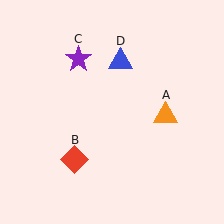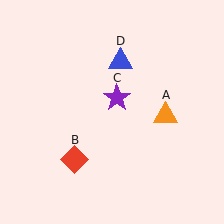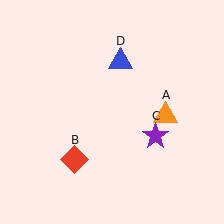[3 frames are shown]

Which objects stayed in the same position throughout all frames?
Orange triangle (object A) and red diamond (object B) and blue triangle (object D) remained stationary.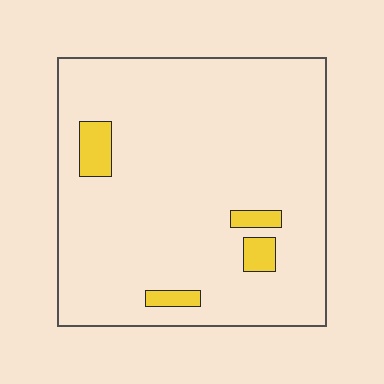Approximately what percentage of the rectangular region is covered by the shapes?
Approximately 5%.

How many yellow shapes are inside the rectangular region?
4.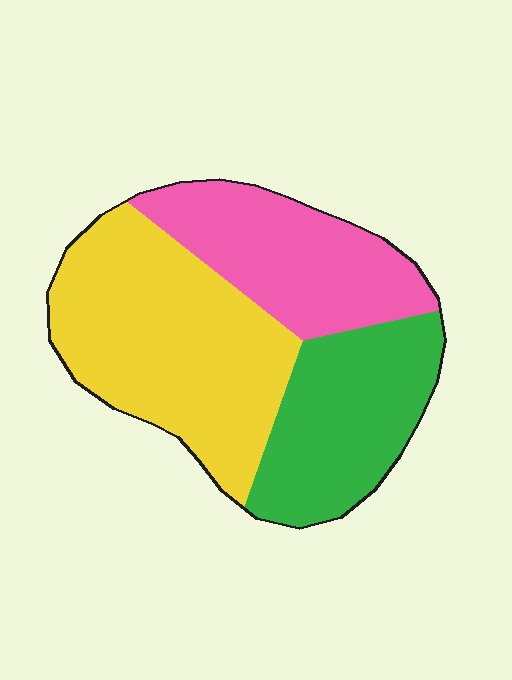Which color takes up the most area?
Yellow, at roughly 45%.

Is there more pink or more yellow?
Yellow.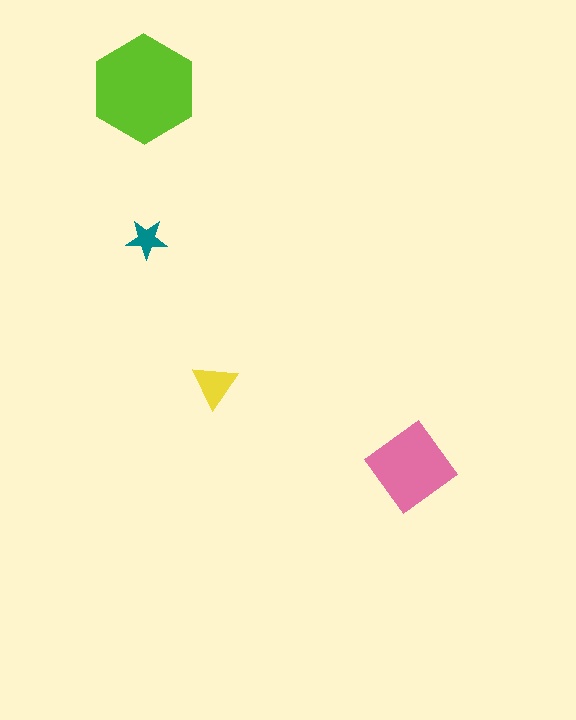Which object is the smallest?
The teal star.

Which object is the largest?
The lime hexagon.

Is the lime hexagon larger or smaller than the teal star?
Larger.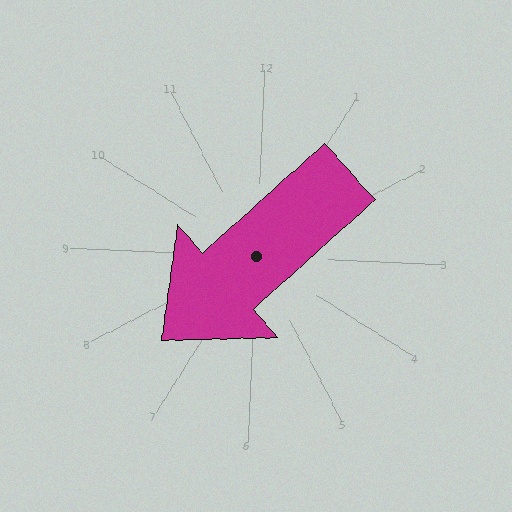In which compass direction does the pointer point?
Southwest.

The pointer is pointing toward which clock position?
Roughly 8 o'clock.